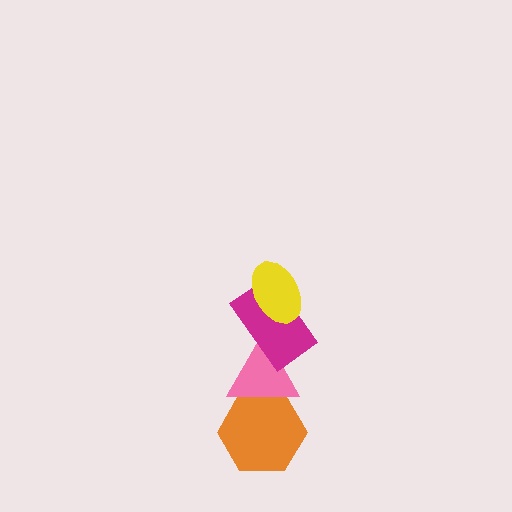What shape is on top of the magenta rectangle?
The yellow ellipse is on top of the magenta rectangle.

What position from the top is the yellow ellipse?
The yellow ellipse is 1st from the top.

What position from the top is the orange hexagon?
The orange hexagon is 4th from the top.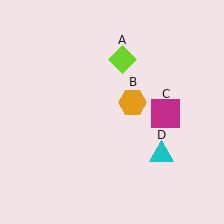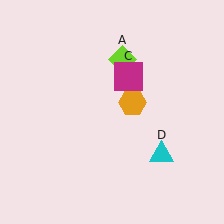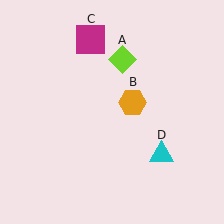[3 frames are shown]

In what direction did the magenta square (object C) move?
The magenta square (object C) moved up and to the left.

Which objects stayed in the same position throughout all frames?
Lime diamond (object A) and orange hexagon (object B) and cyan triangle (object D) remained stationary.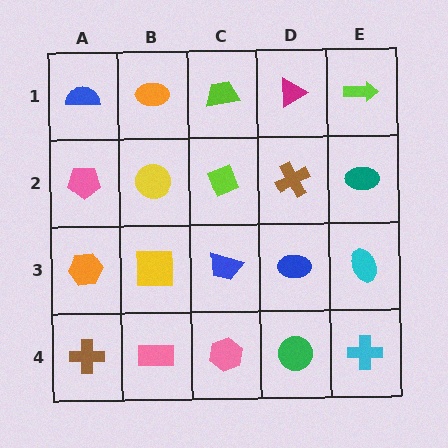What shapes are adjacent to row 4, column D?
A blue ellipse (row 3, column D), a pink hexagon (row 4, column C), a cyan cross (row 4, column E).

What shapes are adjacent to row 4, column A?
An orange hexagon (row 3, column A), a pink rectangle (row 4, column B).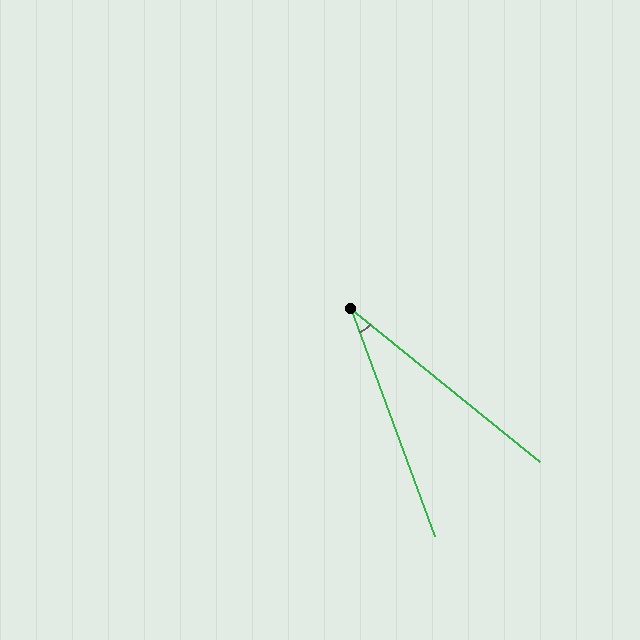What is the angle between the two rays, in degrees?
Approximately 31 degrees.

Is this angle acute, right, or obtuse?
It is acute.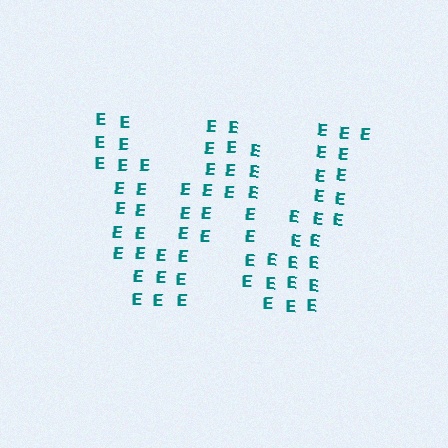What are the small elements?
The small elements are letter E's.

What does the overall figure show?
The overall figure shows the letter W.